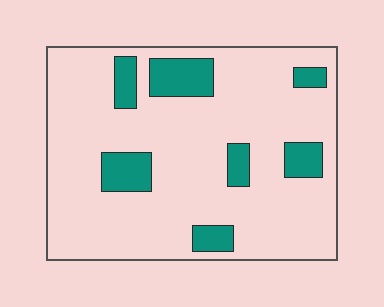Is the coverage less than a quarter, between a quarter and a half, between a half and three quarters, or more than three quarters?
Less than a quarter.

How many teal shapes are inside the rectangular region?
7.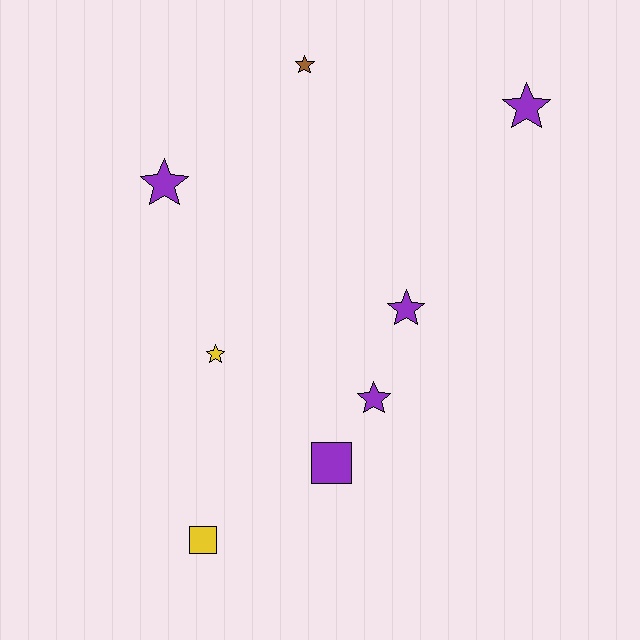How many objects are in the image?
There are 8 objects.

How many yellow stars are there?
There is 1 yellow star.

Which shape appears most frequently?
Star, with 6 objects.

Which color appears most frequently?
Purple, with 5 objects.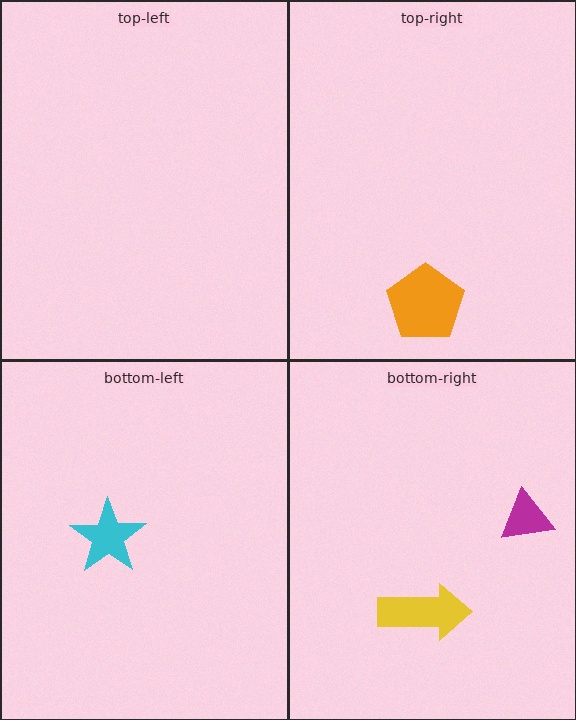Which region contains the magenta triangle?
The bottom-right region.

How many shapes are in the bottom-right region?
2.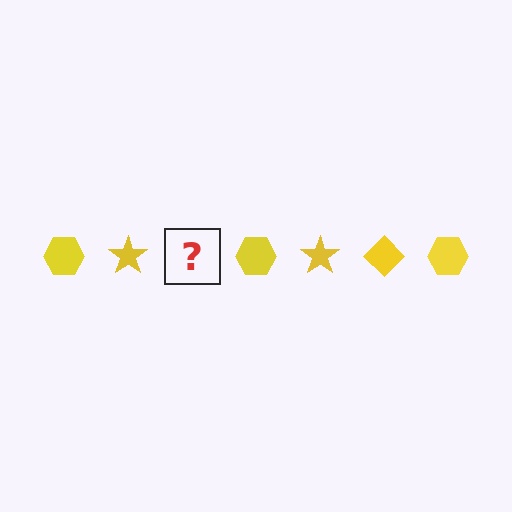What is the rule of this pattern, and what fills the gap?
The rule is that the pattern cycles through hexagon, star, diamond shapes in yellow. The gap should be filled with a yellow diamond.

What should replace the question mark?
The question mark should be replaced with a yellow diamond.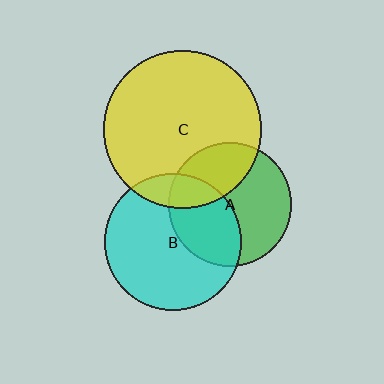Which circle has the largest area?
Circle C (yellow).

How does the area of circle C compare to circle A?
Approximately 1.6 times.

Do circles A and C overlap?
Yes.